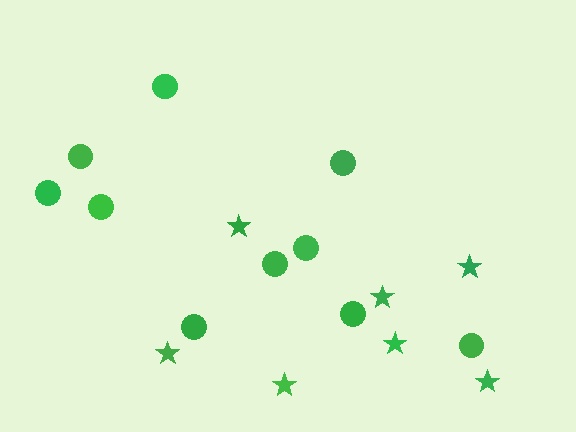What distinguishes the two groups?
There are 2 groups: one group of stars (7) and one group of circles (10).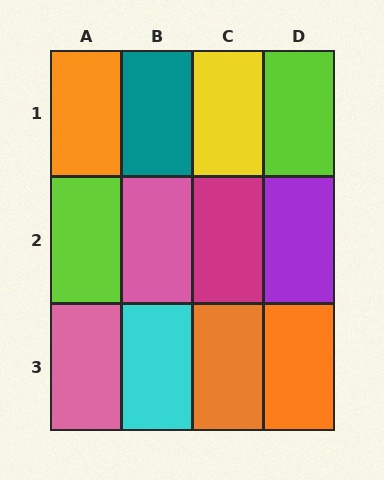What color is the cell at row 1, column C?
Yellow.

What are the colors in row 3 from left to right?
Pink, cyan, orange, orange.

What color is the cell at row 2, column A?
Lime.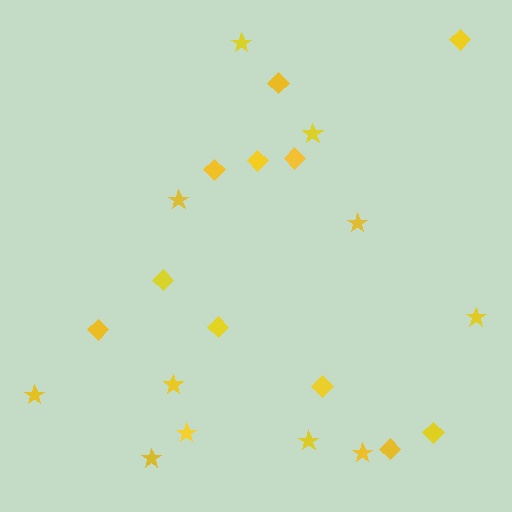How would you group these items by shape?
There are 2 groups: one group of diamonds (11) and one group of stars (11).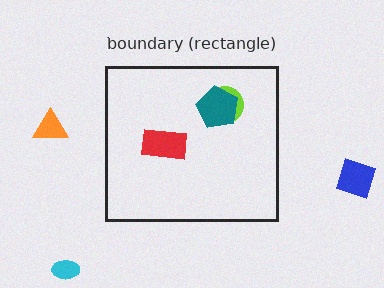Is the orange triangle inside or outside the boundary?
Outside.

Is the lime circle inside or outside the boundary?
Inside.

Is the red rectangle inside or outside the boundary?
Inside.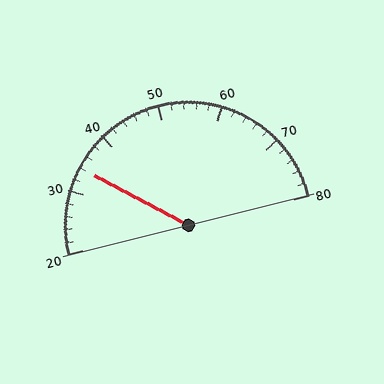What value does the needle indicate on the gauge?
The needle indicates approximately 34.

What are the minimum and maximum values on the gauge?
The gauge ranges from 20 to 80.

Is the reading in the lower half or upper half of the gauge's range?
The reading is in the lower half of the range (20 to 80).